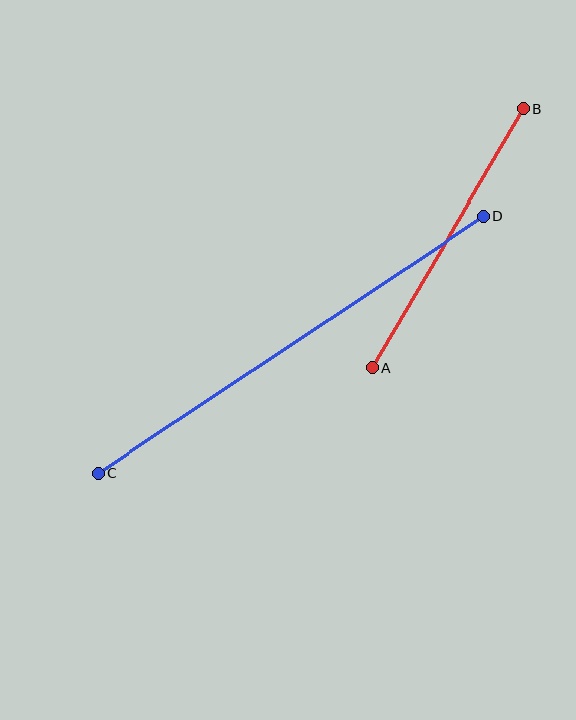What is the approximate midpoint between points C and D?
The midpoint is at approximately (291, 345) pixels.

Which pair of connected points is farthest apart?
Points C and D are farthest apart.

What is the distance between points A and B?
The distance is approximately 299 pixels.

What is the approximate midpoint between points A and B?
The midpoint is at approximately (448, 238) pixels.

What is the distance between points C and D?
The distance is approximately 462 pixels.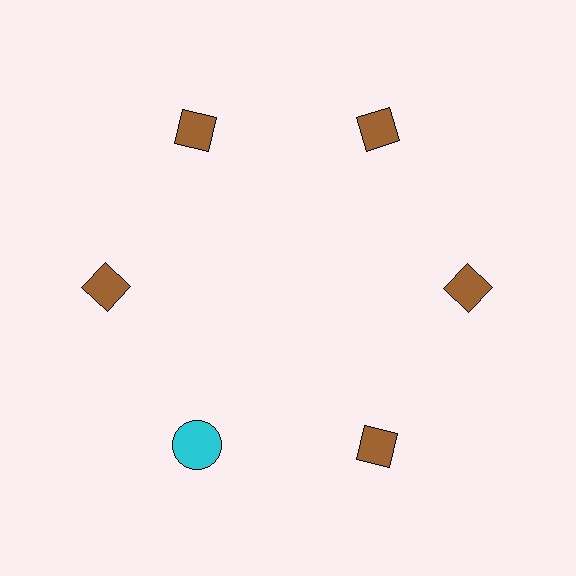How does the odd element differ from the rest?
It differs in both color (cyan instead of brown) and shape (circle instead of diamond).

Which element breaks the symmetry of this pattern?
The cyan circle at roughly the 7 o'clock position breaks the symmetry. All other shapes are brown diamonds.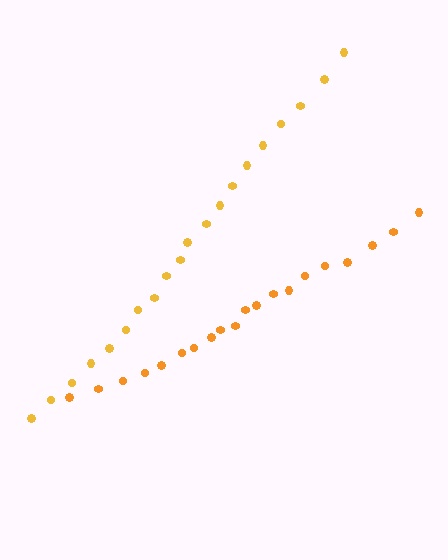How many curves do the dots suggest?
There are 2 distinct paths.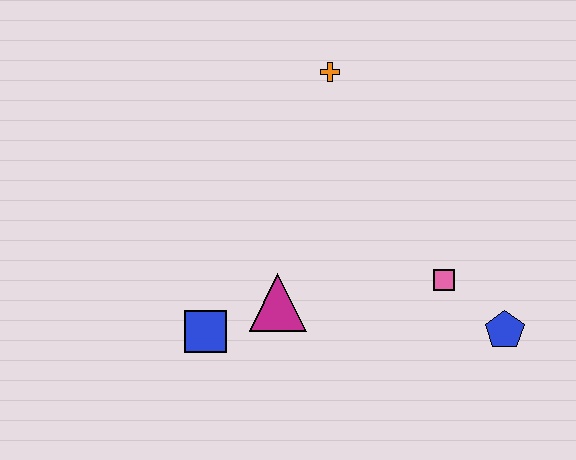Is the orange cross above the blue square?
Yes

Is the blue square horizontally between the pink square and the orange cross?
No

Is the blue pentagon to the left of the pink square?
No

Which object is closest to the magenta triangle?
The blue square is closest to the magenta triangle.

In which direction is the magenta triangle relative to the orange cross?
The magenta triangle is below the orange cross.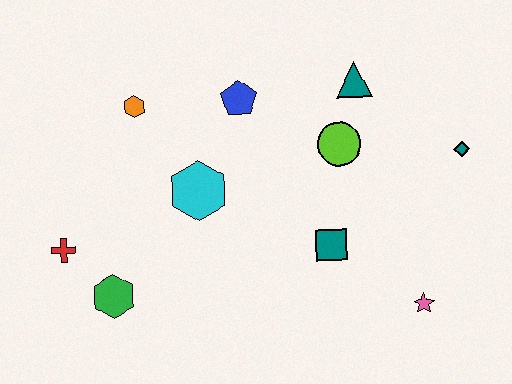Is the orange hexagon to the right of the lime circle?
No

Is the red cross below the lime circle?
Yes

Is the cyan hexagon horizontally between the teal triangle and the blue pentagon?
No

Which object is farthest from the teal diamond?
The red cross is farthest from the teal diamond.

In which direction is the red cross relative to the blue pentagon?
The red cross is to the left of the blue pentagon.